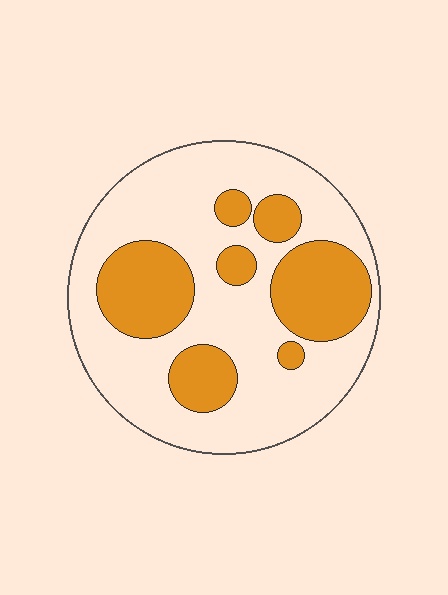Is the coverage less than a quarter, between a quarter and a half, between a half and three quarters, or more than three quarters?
Between a quarter and a half.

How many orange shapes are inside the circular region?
7.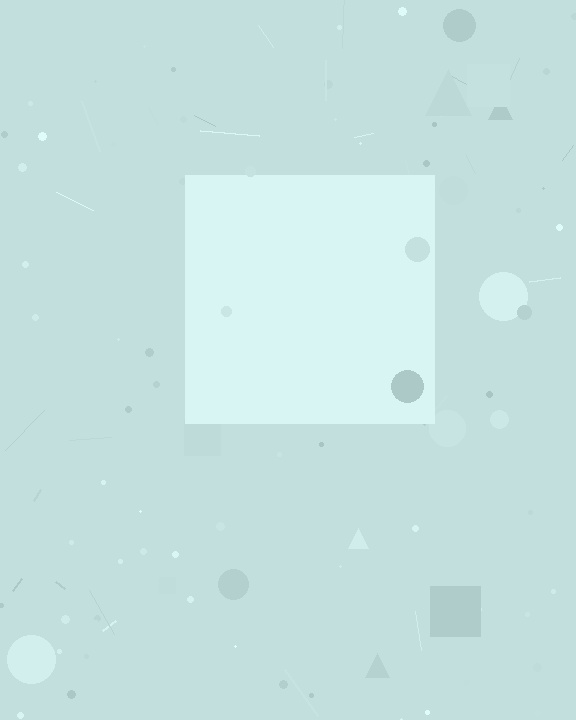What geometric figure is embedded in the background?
A square is embedded in the background.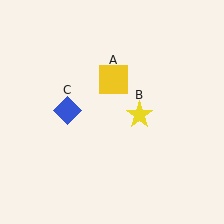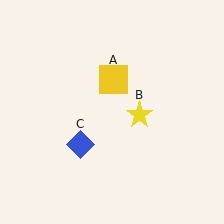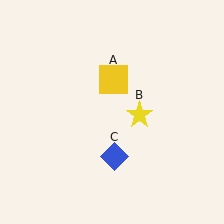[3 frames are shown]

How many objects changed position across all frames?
1 object changed position: blue diamond (object C).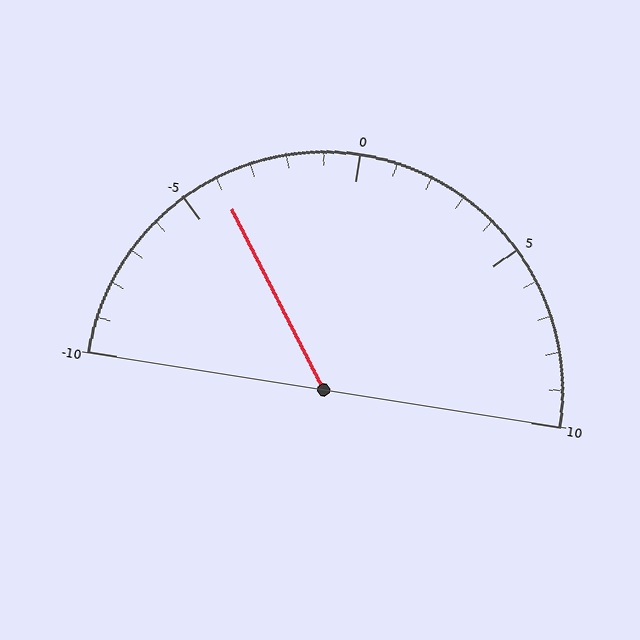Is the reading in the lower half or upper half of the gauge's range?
The reading is in the lower half of the range (-10 to 10).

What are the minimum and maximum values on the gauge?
The gauge ranges from -10 to 10.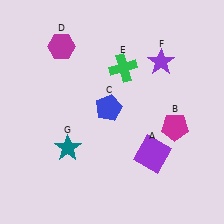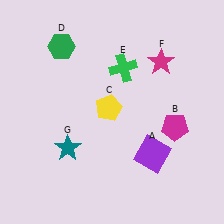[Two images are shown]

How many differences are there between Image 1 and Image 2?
There are 3 differences between the two images.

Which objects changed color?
C changed from blue to yellow. D changed from magenta to green. F changed from purple to magenta.